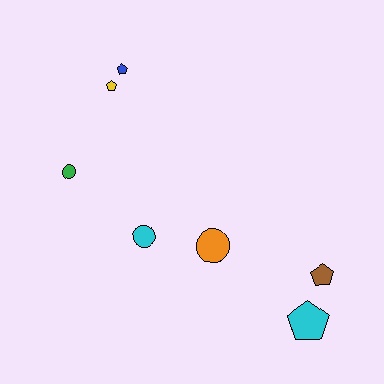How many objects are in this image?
There are 7 objects.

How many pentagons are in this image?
There are 4 pentagons.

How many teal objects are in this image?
There are no teal objects.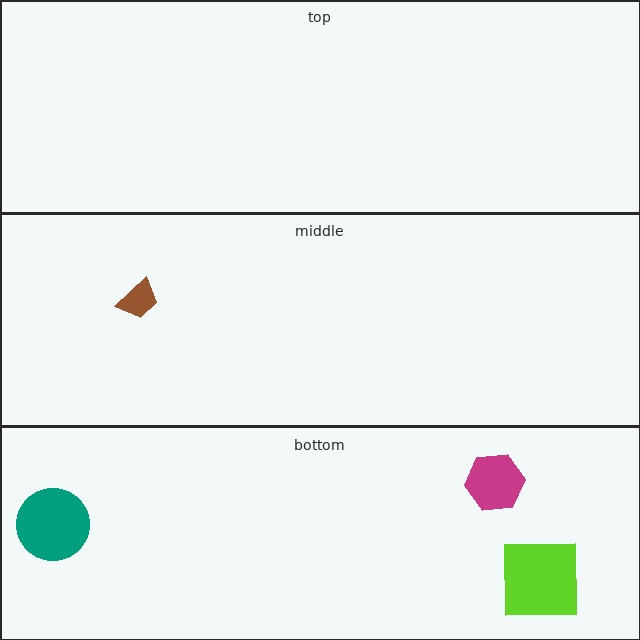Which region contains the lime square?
The bottom region.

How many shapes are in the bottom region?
3.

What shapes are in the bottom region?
The lime square, the teal circle, the magenta hexagon.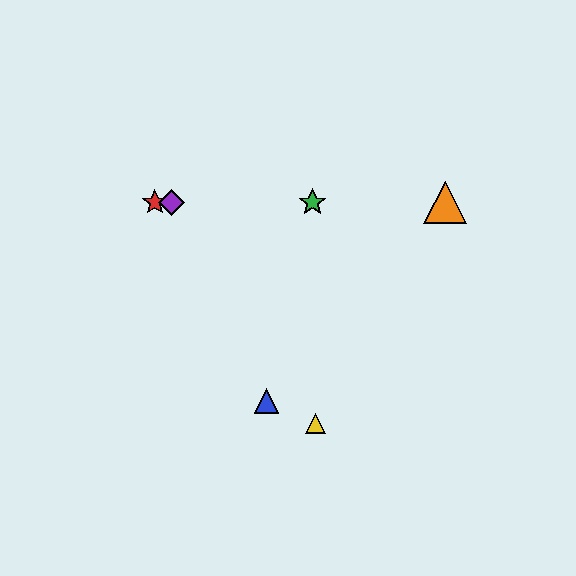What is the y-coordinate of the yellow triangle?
The yellow triangle is at y≈423.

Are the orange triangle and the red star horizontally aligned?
Yes, both are at y≈202.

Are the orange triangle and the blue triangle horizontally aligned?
No, the orange triangle is at y≈202 and the blue triangle is at y≈401.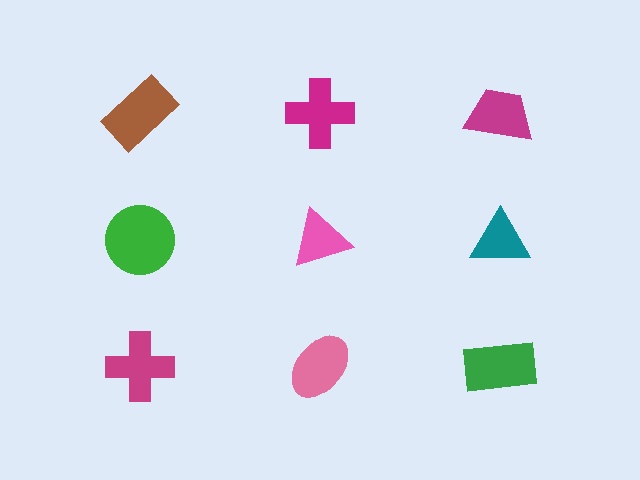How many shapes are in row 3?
3 shapes.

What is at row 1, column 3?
A magenta trapezoid.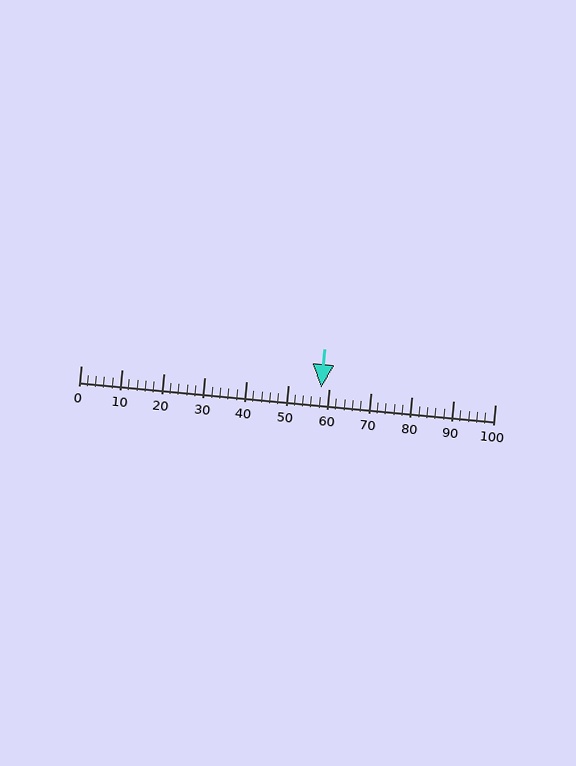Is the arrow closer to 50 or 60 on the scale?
The arrow is closer to 60.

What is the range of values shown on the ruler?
The ruler shows values from 0 to 100.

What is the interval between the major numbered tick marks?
The major tick marks are spaced 10 units apart.